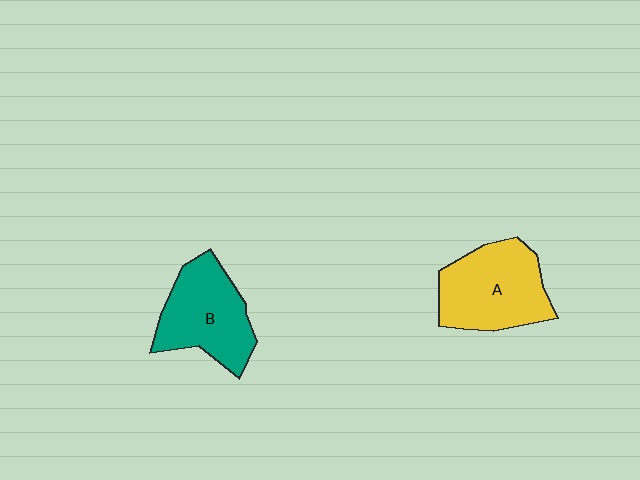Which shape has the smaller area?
Shape B (teal).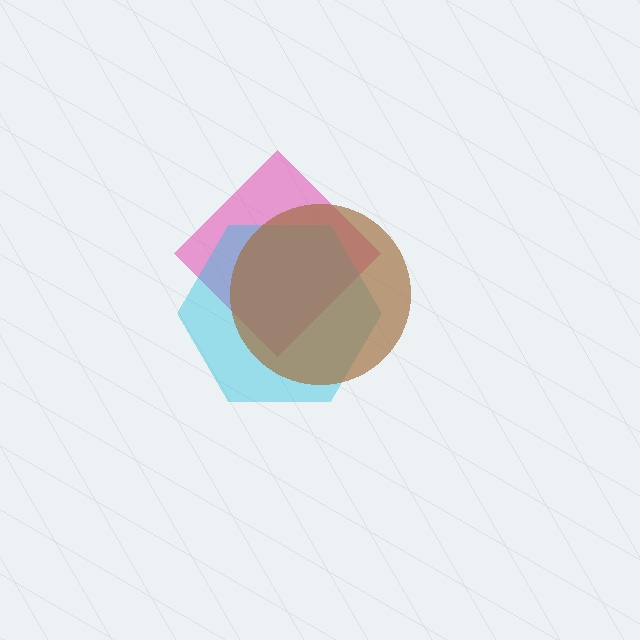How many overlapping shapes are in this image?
There are 3 overlapping shapes in the image.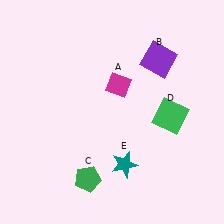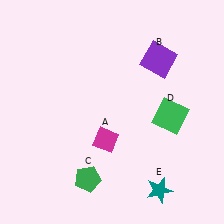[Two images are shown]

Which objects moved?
The objects that moved are: the magenta diamond (A), the teal star (E).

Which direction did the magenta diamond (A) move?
The magenta diamond (A) moved down.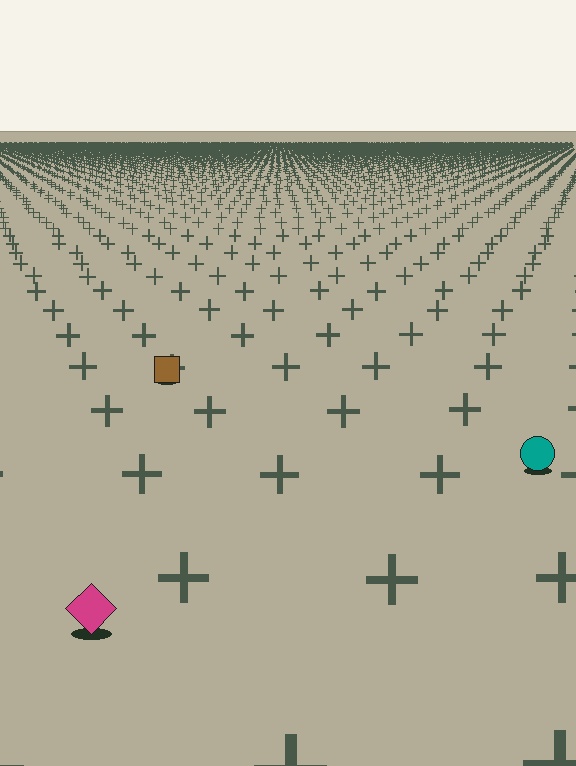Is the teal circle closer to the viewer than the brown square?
Yes. The teal circle is closer — you can tell from the texture gradient: the ground texture is coarser near it.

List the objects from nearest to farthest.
From nearest to farthest: the magenta diamond, the teal circle, the brown square.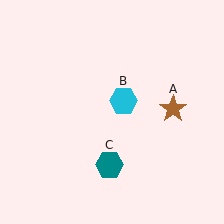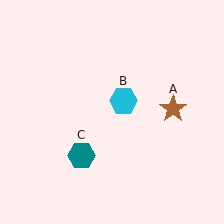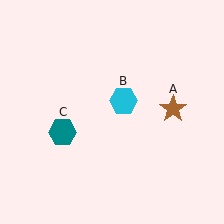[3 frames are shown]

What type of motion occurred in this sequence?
The teal hexagon (object C) rotated clockwise around the center of the scene.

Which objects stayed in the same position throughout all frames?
Brown star (object A) and cyan hexagon (object B) remained stationary.